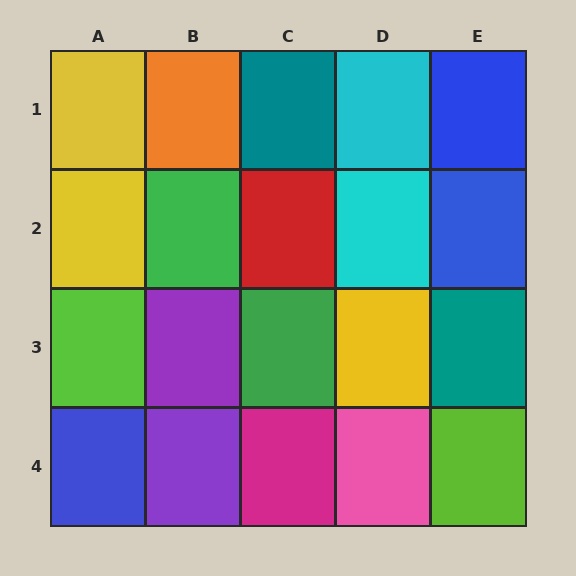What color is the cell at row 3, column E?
Teal.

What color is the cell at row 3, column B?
Purple.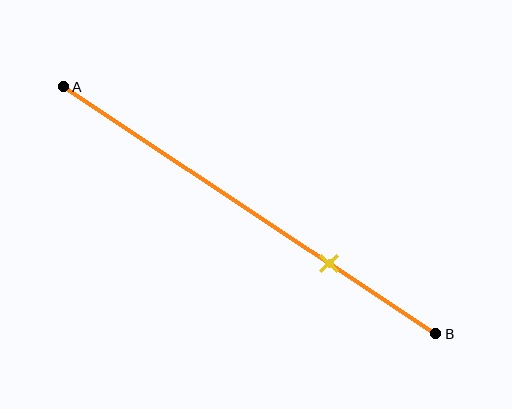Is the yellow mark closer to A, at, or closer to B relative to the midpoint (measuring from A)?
The yellow mark is closer to point B than the midpoint of segment AB.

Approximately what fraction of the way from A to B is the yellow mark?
The yellow mark is approximately 70% of the way from A to B.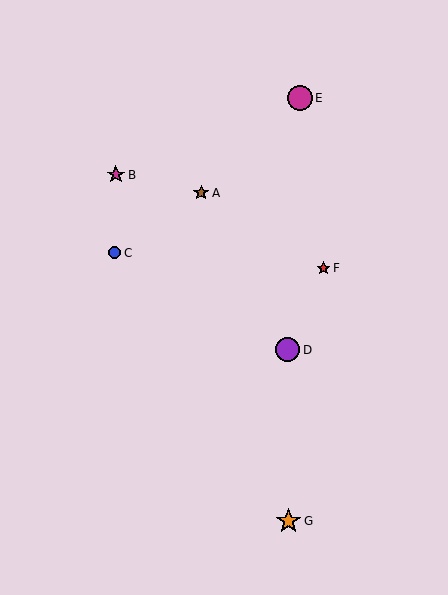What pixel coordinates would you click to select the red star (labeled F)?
Click at (323, 268) to select the red star F.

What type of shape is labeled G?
Shape G is an orange star.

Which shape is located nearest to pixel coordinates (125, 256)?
The blue circle (labeled C) at (114, 253) is nearest to that location.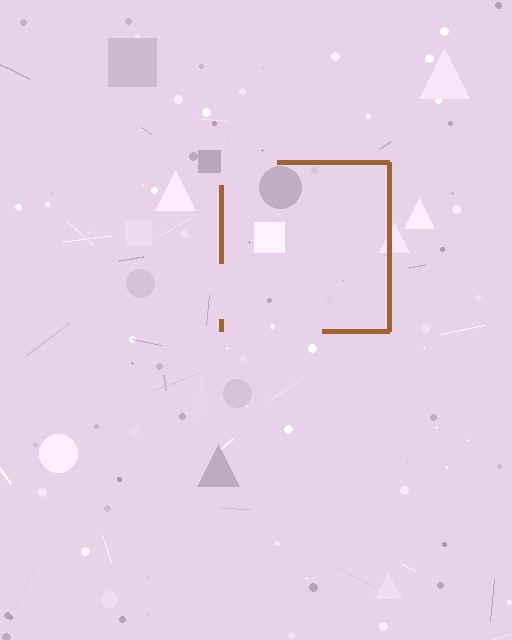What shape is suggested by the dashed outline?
The dashed outline suggests a square.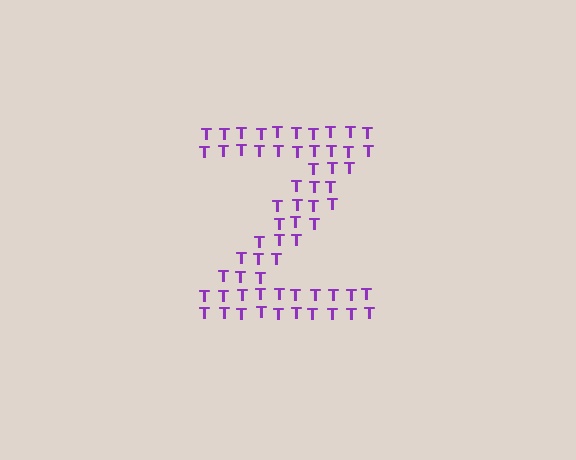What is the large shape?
The large shape is the letter Z.